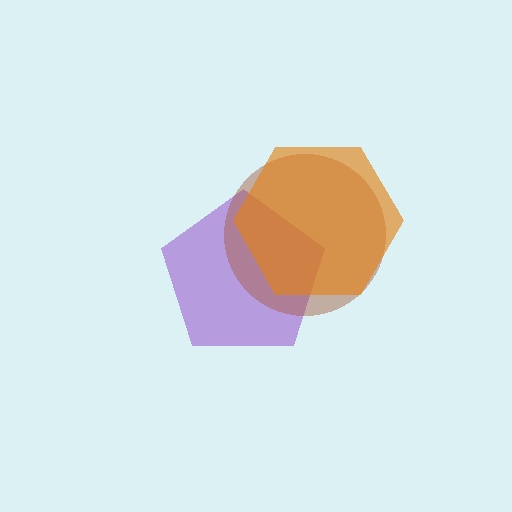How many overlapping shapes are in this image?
There are 3 overlapping shapes in the image.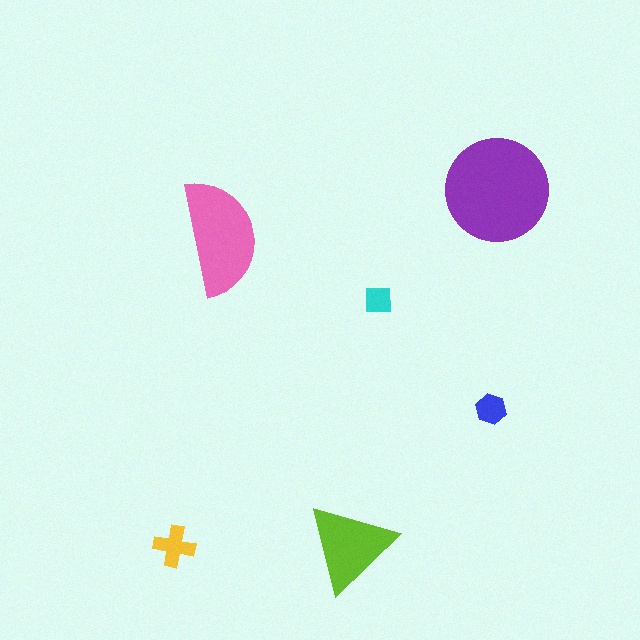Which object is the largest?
The purple circle.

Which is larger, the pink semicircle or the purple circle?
The purple circle.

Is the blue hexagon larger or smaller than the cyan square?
Larger.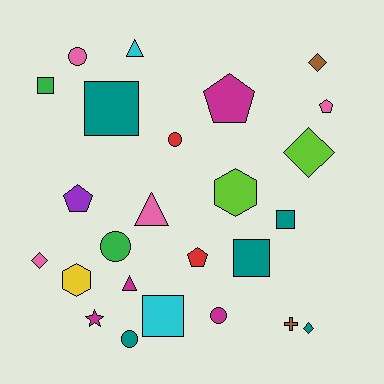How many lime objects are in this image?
There are 2 lime objects.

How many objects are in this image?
There are 25 objects.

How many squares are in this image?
There are 5 squares.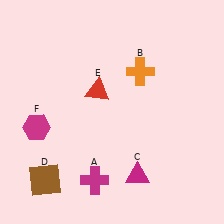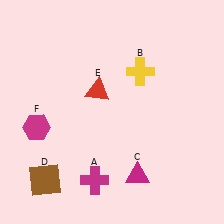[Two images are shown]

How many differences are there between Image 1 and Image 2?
There is 1 difference between the two images.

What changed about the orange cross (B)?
In Image 1, B is orange. In Image 2, it changed to yellow.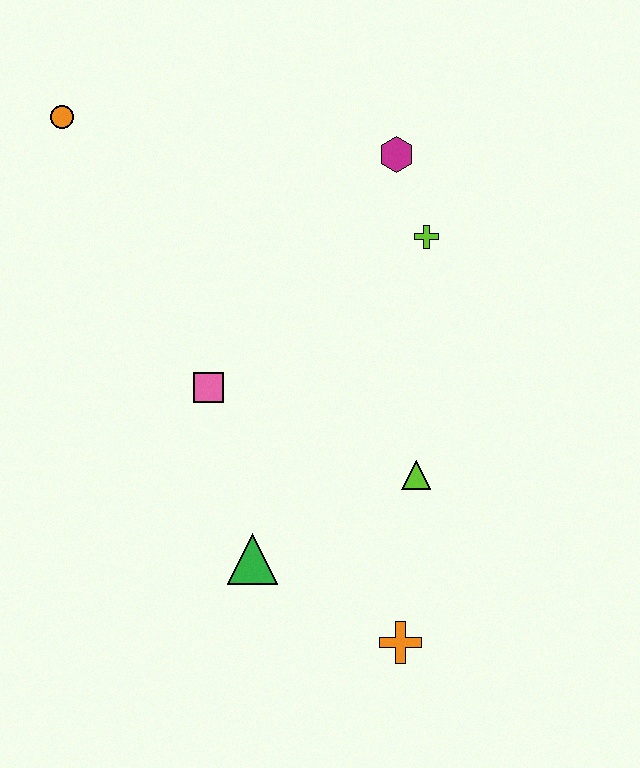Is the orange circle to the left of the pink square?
Yes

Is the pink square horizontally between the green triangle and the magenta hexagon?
No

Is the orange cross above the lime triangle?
No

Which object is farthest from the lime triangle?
The orange circle is farthest from the lime triangle.